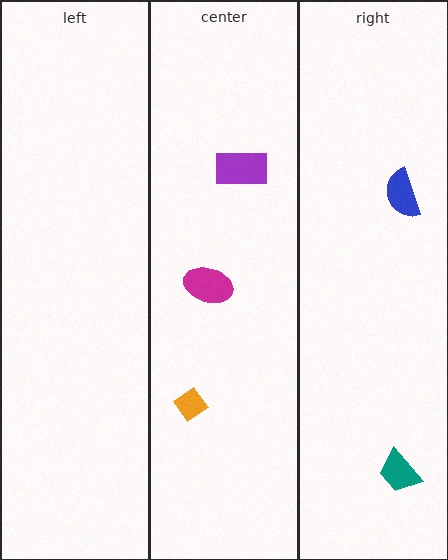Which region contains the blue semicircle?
The right region.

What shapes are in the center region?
The purple rectangle, the magenta ellipse, the orange diamond.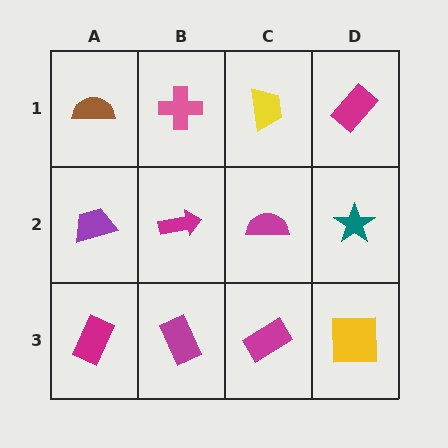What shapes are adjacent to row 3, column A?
A purple trapezoid (row 2, column A), a magenta rectangle (row 3, column B).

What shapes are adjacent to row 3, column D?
A teal star (row 2, column D), a magenta rectangle (row 3, column C).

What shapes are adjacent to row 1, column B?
A magenta arrow (row 2, column B), a brown semicircle (row 1, column A), a yellow trapezoid (row 1, column C).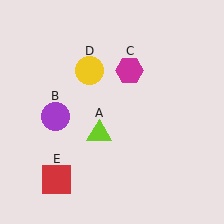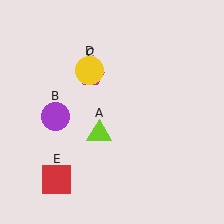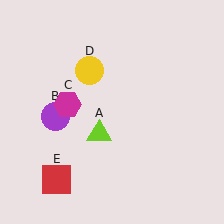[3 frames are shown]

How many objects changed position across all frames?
1 object changed position: magenta hexagon (object C).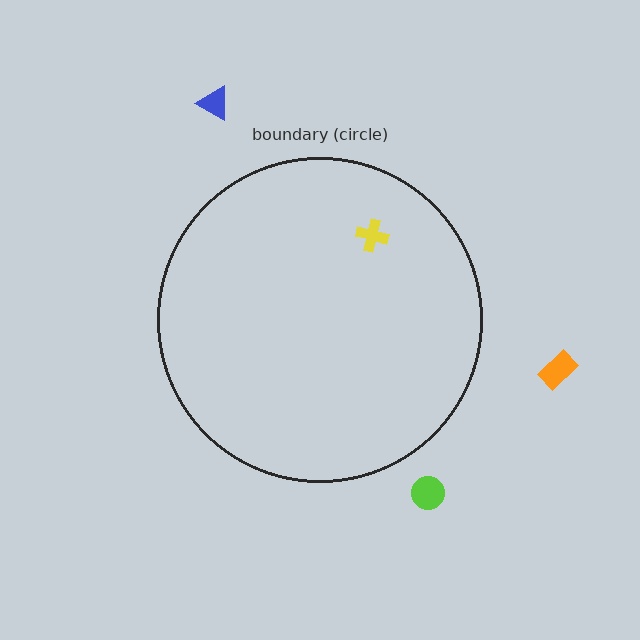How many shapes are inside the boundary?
1 inside, 3 outside.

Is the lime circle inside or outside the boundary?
Outside.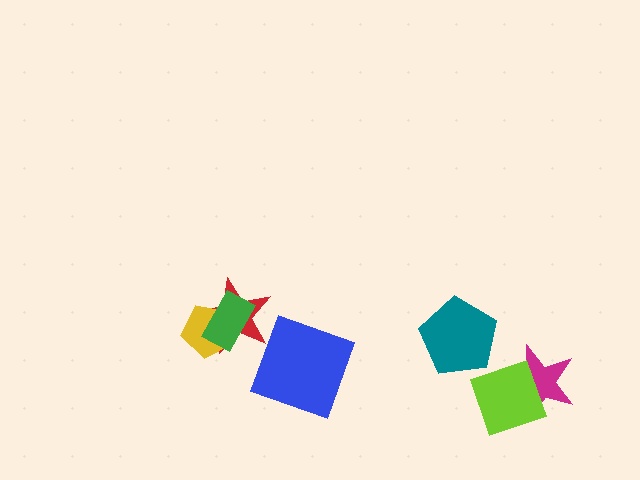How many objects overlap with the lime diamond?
1 object overlaps with the lime diamond.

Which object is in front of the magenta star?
The lime diamond is in front of the magenta star.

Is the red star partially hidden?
Yes, it is partially covered by another shape.